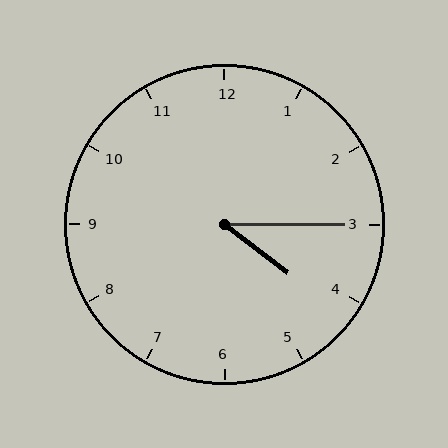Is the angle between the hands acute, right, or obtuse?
It is acute.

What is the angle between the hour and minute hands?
Approximately 38 degrees.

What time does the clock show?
4:15.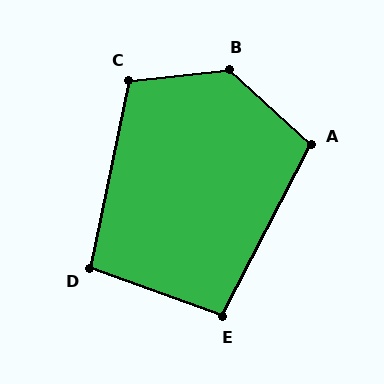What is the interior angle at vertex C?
Approximately 108 degrees (obtuse).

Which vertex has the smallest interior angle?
E, at approximately 98 degrees.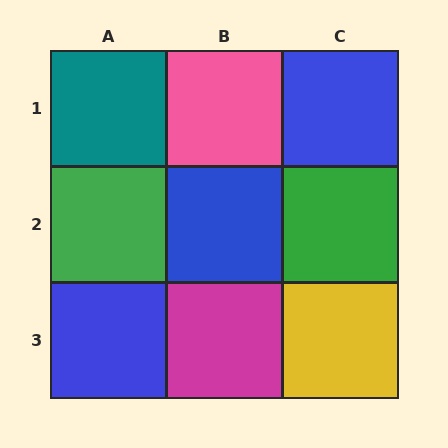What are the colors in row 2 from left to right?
Green, blue, green.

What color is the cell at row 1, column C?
Blue.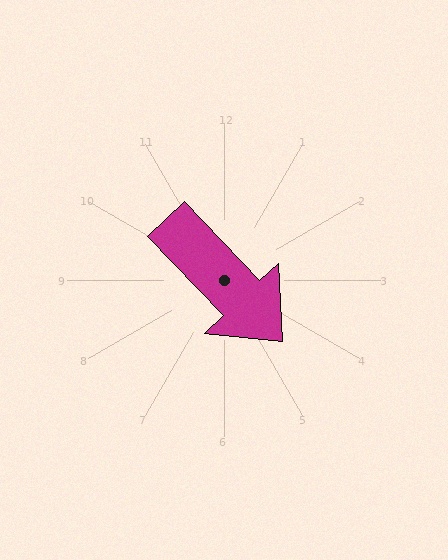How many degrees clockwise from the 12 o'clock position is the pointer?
Approximately 137 degrees.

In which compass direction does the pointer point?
Southeast.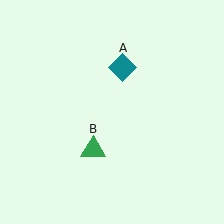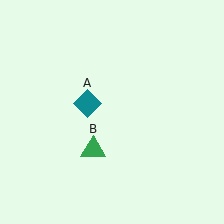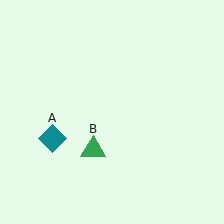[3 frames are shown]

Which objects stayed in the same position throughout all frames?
Green triangle (object B) remained stationary.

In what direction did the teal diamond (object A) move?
The teal diamond (object A) moved down and to the left.